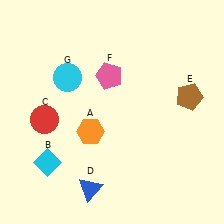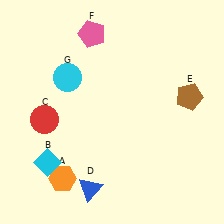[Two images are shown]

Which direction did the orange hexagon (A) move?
The orange hexagon (A) moved down.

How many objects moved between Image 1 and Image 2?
2 objects moved between the two images.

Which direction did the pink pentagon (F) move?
The pink pentagon (F) moved up.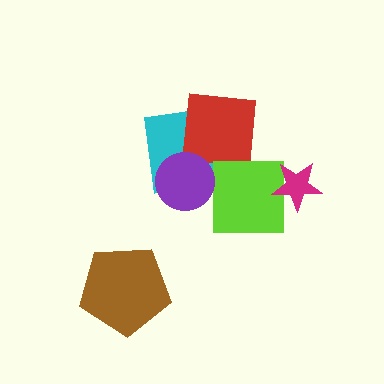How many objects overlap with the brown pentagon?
0 objects overlap with the brown pentagon.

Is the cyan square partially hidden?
Yes, it is partially covered by another shape.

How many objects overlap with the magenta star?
1 object overlaps with the magenta star.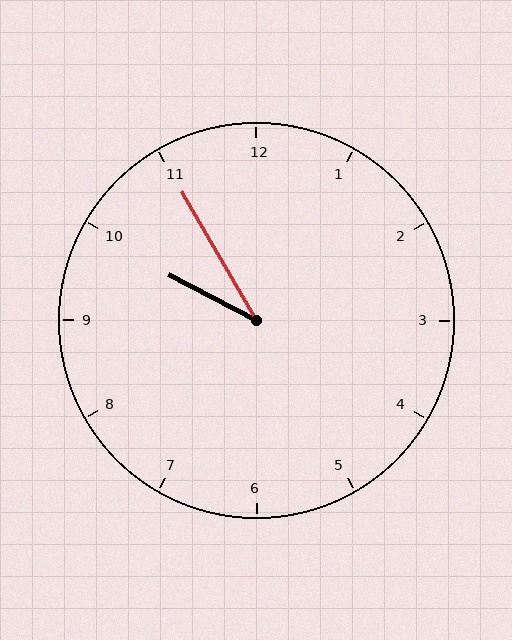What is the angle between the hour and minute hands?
Approximately 32 degrees.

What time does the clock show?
9:55.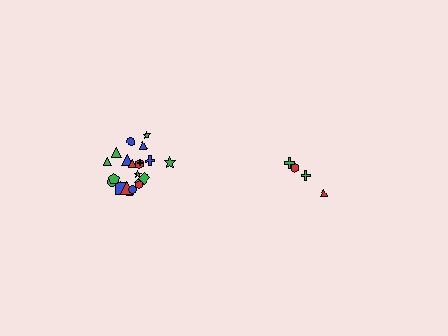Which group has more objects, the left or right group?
The left group.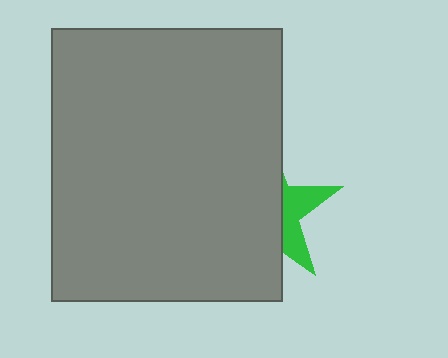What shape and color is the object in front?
The object in front is a gray rectangle.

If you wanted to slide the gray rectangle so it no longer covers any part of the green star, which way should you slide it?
Slide it left — that is the most direct way to separate the two shapes.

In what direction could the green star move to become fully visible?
The green star could move right. That would shift it out from behind the gray rectangle entirely.